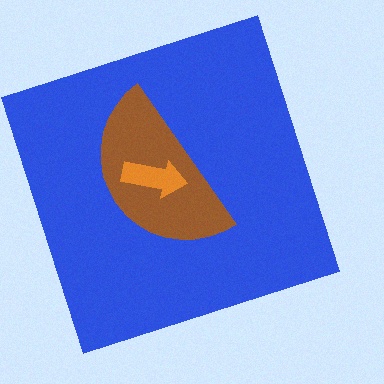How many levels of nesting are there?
3.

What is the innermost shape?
The orange arrow.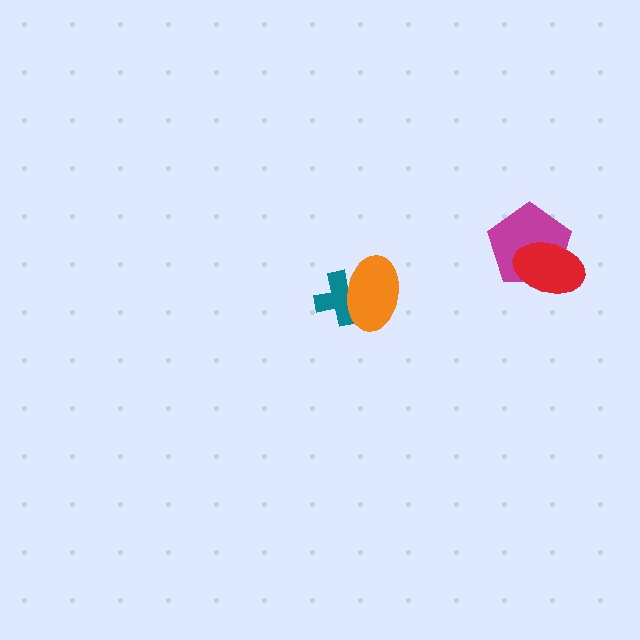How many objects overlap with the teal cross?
1 object overlaps with the teal cross.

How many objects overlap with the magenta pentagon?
1 object overlaps with the magenta pentagon.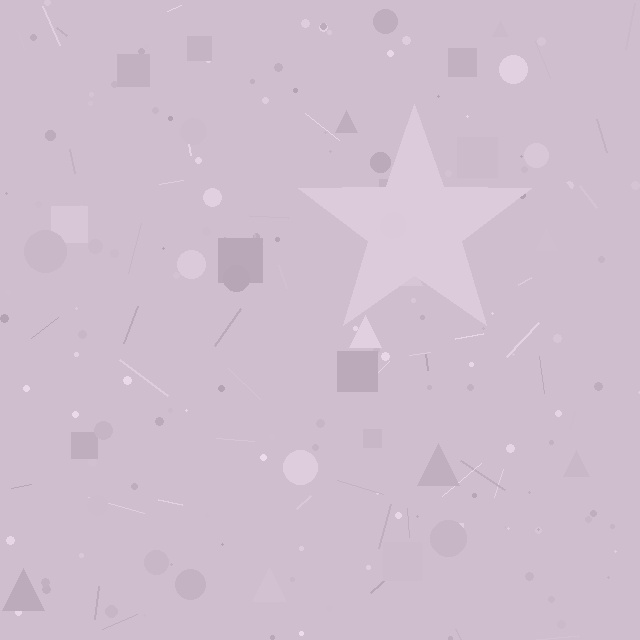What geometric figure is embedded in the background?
A star is embedded in the background.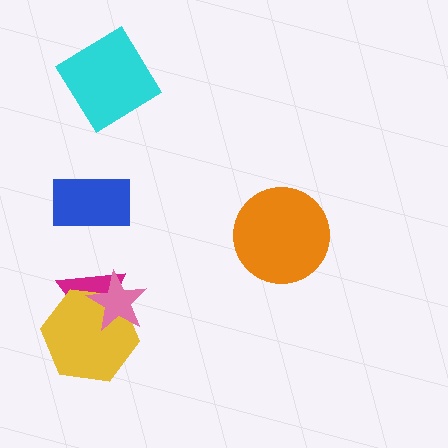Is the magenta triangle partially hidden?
Yes, it is partially covered by another shape.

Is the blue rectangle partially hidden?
No, no other shape covers it.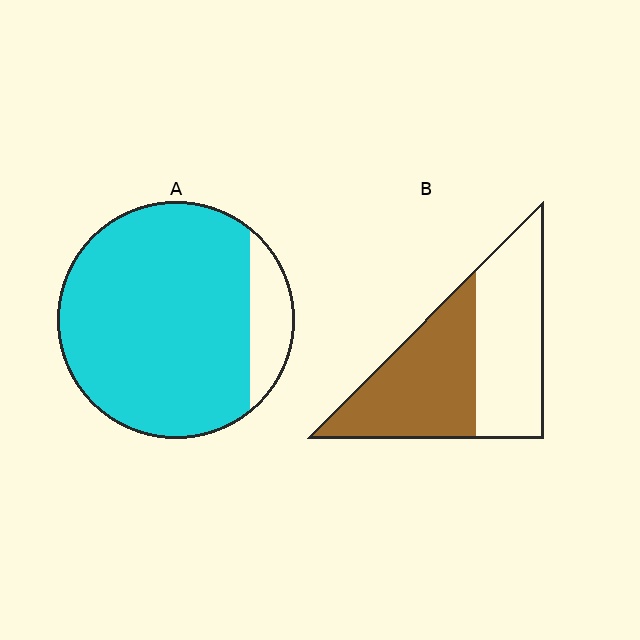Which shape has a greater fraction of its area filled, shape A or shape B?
Shape A.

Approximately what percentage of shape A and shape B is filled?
A is approximately 85% and B is approximately 50%.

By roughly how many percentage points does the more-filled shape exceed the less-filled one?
By roughly 35 percentage points (A over B).